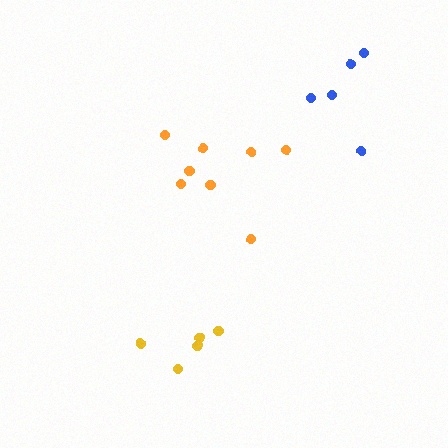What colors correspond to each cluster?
The clusters are colored: orange, yellow, blue.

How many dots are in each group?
Group 1: 8 dots, Group 2: 5 dots, Group 3: 5 dots (18 total).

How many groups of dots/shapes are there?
There are 3 groups.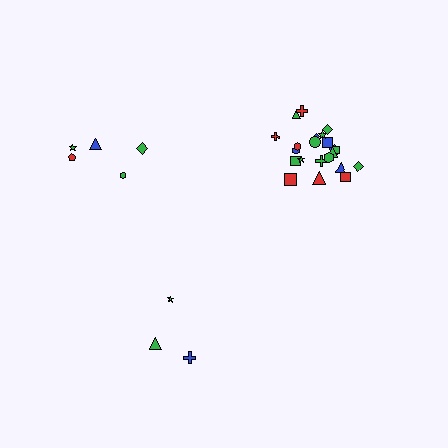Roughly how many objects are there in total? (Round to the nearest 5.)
Roughly 30 objects in total.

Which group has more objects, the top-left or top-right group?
The top-right group.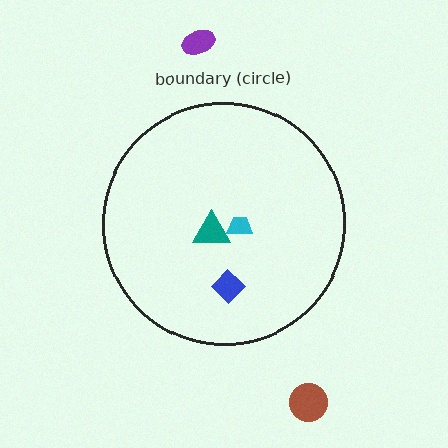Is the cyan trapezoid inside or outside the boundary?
Inside.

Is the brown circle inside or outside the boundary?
Outside.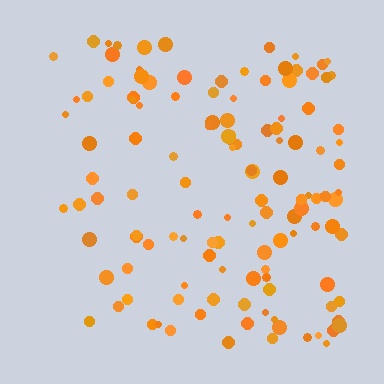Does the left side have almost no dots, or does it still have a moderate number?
Still a moderate number, just noticeably fewer than the right.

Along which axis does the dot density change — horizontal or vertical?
Horizontal.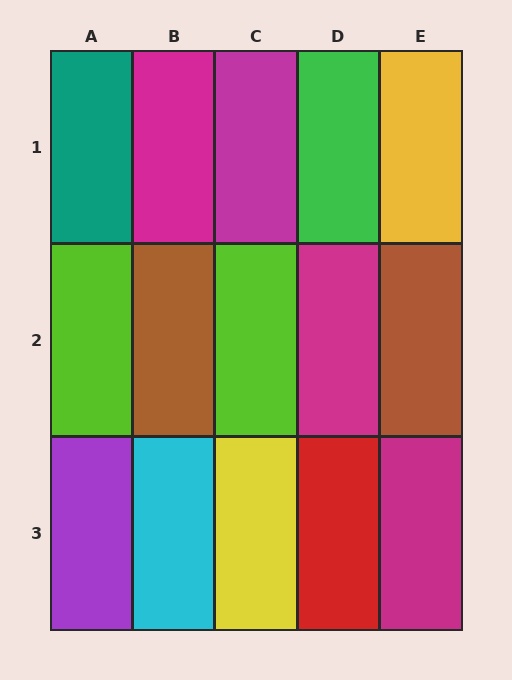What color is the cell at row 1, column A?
Teal.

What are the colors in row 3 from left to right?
Purple, cyan, yellow, red, magenta.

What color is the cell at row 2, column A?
Lime.